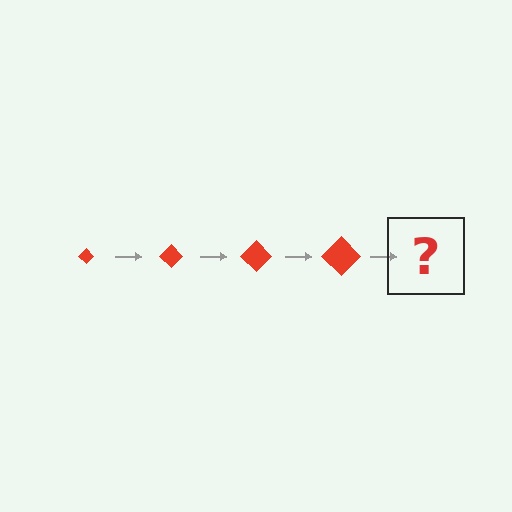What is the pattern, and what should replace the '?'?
The pattern is that the diamond gets progressively larger each step. The '?' should be a red diamond, larger than the previous one.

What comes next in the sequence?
The next element should be a red diamond, larger than the previous one.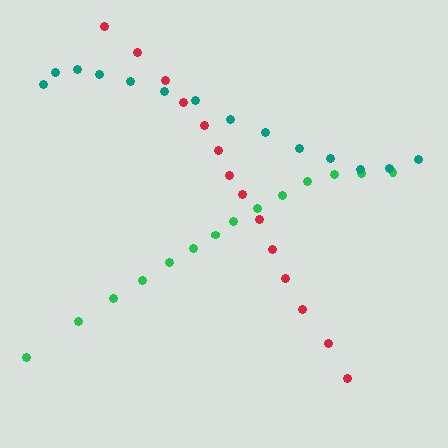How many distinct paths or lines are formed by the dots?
There are 3 distinct paths.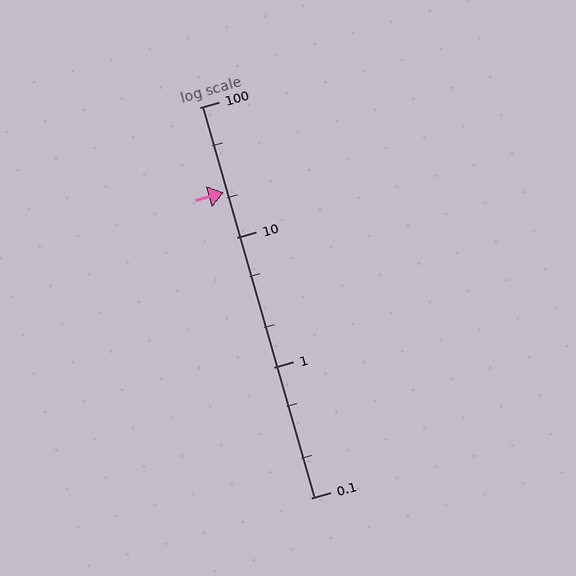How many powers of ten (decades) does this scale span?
The scale spans 3 decades, from 0.1 to 100.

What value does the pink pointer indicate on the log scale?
The pointer indicates approximately 22.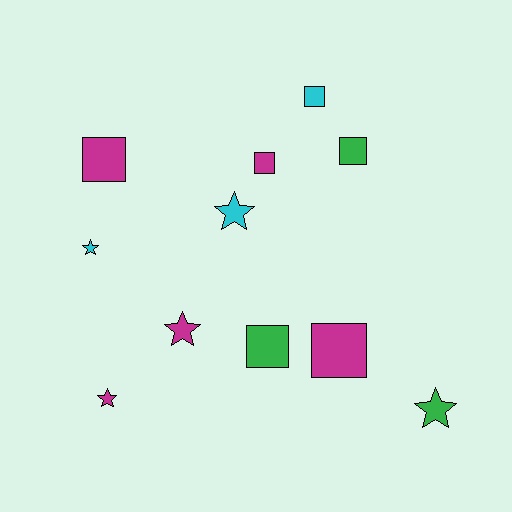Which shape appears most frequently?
Square, with 6 objects.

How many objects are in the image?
There are 11 objects.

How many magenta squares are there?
There are 3 magenta squares.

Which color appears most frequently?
Magenta, with 5 objects.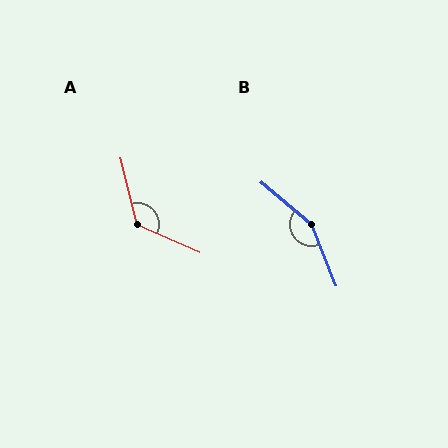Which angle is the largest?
B, at approximately 152 degrees.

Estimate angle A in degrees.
Approximately 128 degrees.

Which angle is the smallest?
A, at approximately 128 degrees.